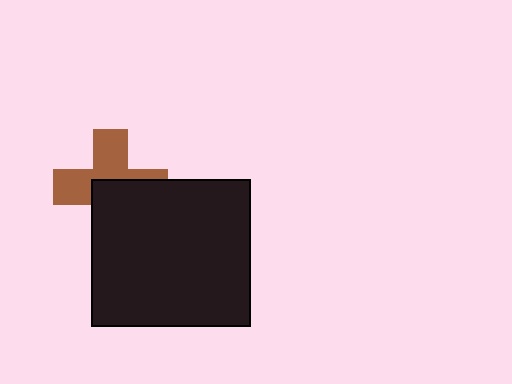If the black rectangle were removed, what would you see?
You would see the complete brown cross.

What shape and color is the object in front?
The object in front is a black rectangle.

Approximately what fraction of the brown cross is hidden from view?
Roughly 49% of the brown cross is hidden behind the black rectangle.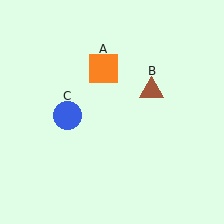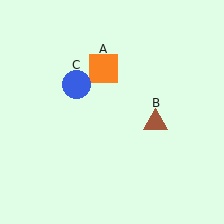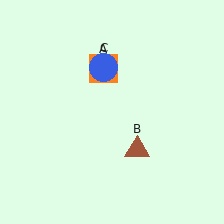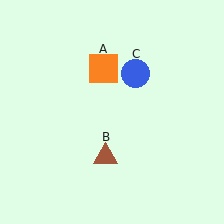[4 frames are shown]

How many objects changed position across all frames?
2 objects changed position: brown triangle (object B), blue circle (object C).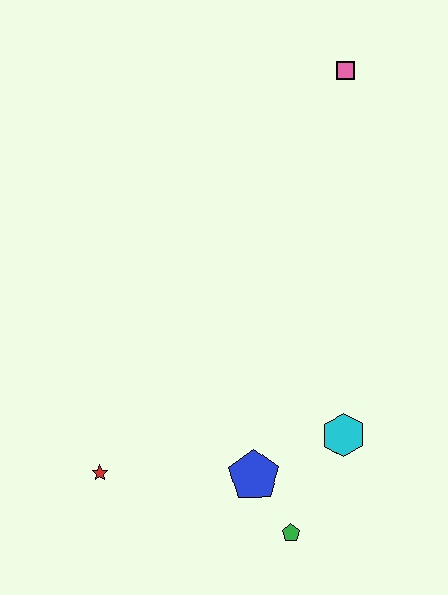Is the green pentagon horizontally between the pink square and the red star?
Yes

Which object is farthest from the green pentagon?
The pink square is farthest from the green pentagon.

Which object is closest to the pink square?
The cyan hexagon is closest to the pink square.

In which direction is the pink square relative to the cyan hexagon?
The pink square is above the cyan hexagon.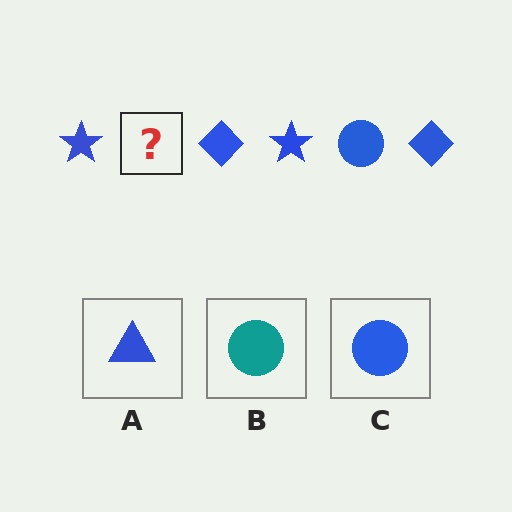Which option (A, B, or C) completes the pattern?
C.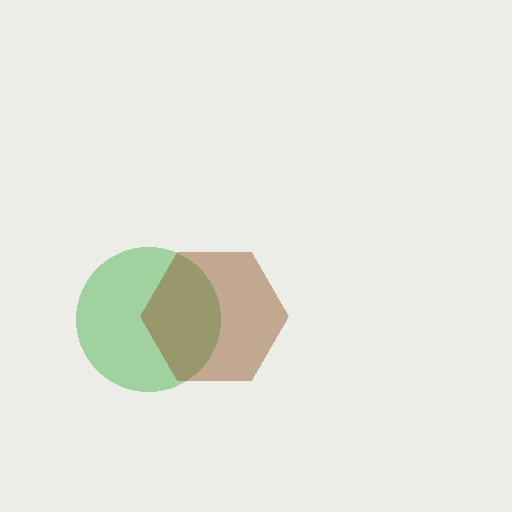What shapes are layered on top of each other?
The layered shapes are: a green circle, a brown hexagon.